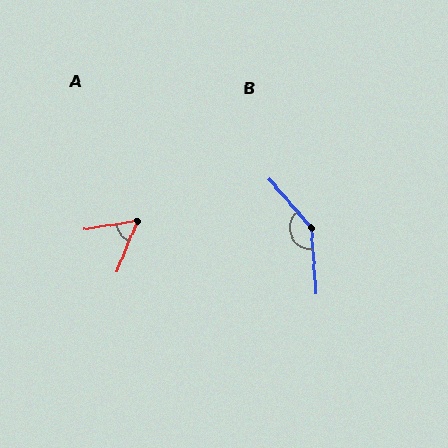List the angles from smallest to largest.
A (59°), B (144°).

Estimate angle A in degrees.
Approximately 59 degrees.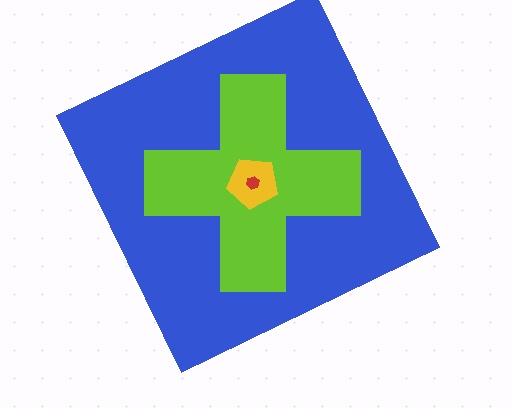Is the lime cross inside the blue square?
Yes.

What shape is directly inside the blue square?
The lime cross.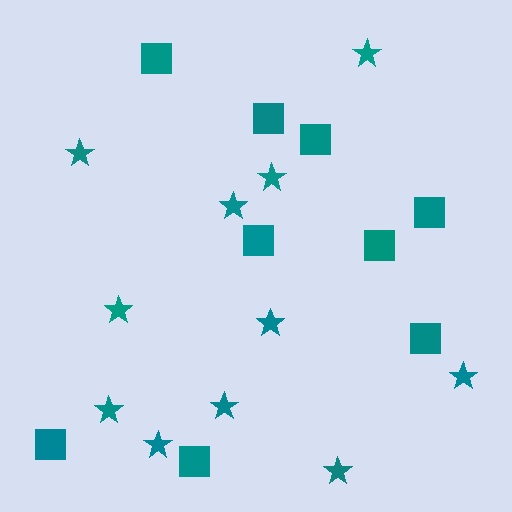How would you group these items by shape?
There are 2 groups: one group of squares (9) and one group of stars (11).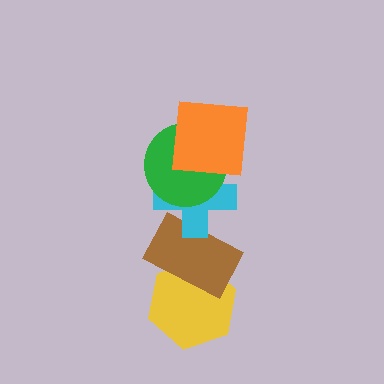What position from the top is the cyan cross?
The cyan cross is 3rd from the top.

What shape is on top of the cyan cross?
The green circle is on top of the cyan cross.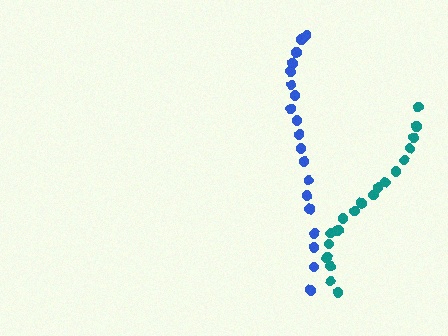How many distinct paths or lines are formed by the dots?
There are 2 distinct paths.